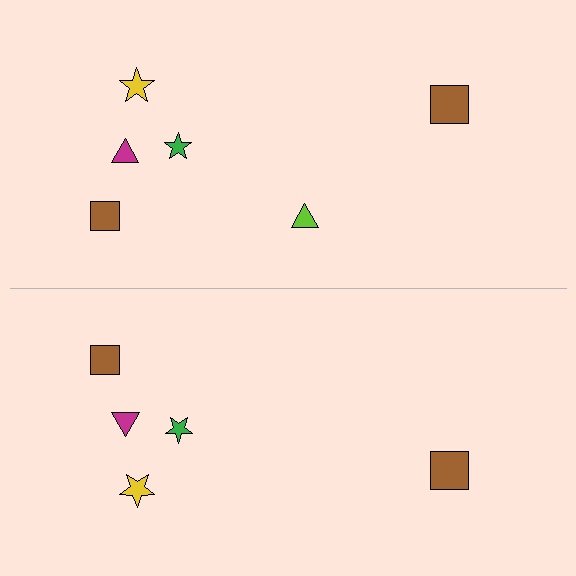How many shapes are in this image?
There are 11 shapes in this image.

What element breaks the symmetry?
A lime triangle is missing from the bottom side.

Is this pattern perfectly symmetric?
No, the pattern is not perfectly symmetric. A lime triangle is missing from the bottom side.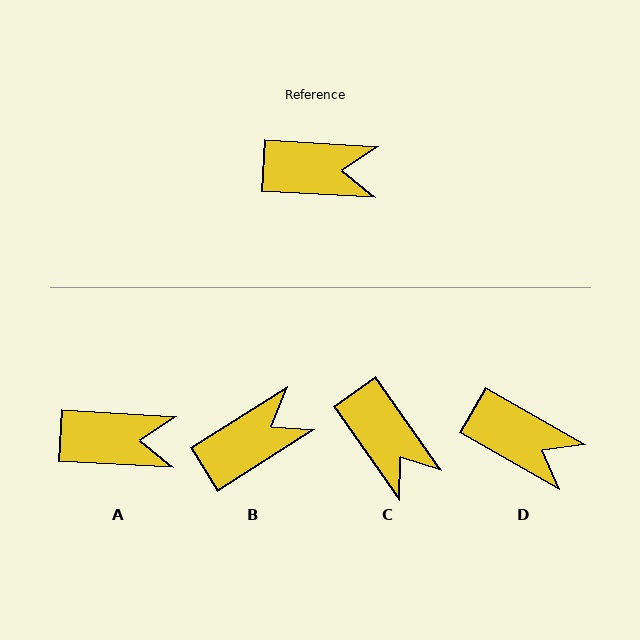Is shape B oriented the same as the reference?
No, it is off by about 36 degrees.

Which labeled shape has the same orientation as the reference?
A.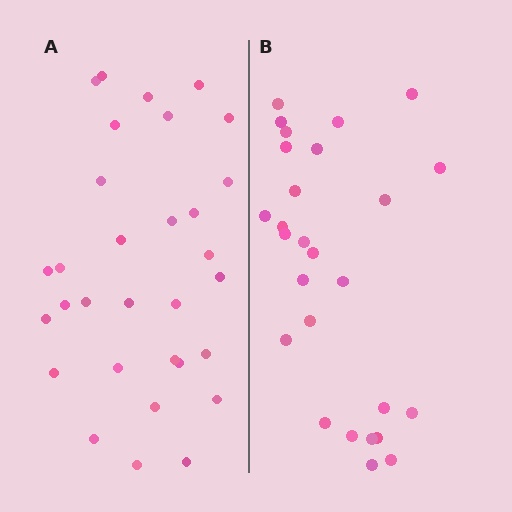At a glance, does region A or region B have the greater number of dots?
Region A (the left region) has more dots.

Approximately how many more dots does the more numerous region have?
Region A has about 4 more dots than region B.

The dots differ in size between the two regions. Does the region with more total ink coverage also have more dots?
No. Region B has more total ink coverage because its dots are larger, but region A actually contains more individual dots. Total area can be misleading — the number of items is what matters here.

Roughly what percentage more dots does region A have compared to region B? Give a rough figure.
About 15% more.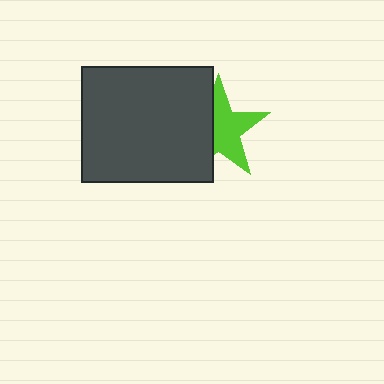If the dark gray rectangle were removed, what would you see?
You would see the complete lime star.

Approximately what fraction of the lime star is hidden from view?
Roughly 41% of the lime star is hidden behind the dark gray rectangle.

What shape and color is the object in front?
The object in front is a dark gray rectangle.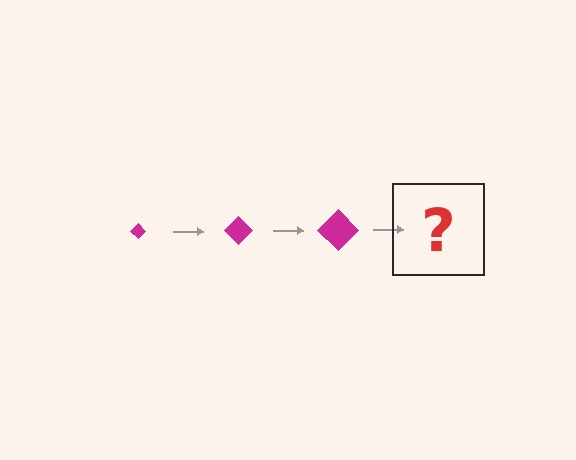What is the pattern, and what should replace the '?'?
The pattern is that the diamond gets progressively larger each step. The '?' should be a magenta diamond, larger than the previous one.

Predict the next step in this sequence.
The next step is a magenta diamond, larger than the previous one.